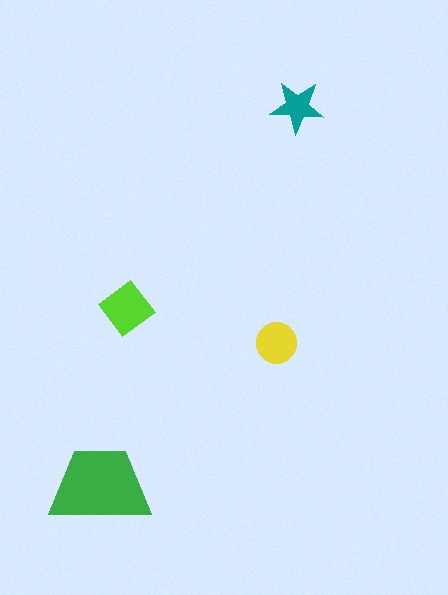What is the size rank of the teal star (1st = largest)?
4th.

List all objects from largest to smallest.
The green trapezoid, the lime diamond, the yellow circle, the teal star.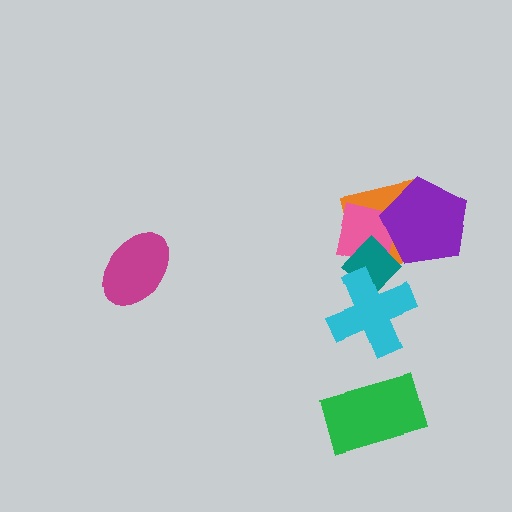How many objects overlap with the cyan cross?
1 object overlaps with the cyan cross.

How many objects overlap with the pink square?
3 objects overlap with the pink square.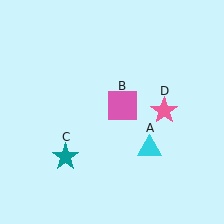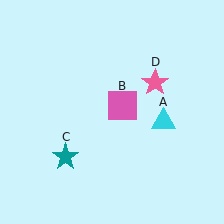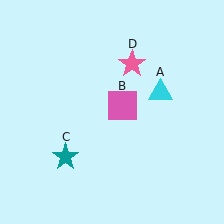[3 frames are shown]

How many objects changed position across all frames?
2 objects changed position: cyan triangle (object A), pink star (object D).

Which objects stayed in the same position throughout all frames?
Pink square (object B) and teal star (object C) remained stationary.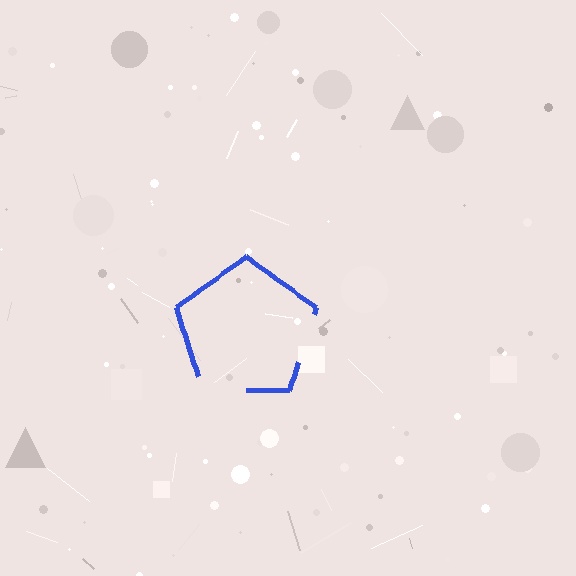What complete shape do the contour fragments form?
The contour fragments form a pentagon.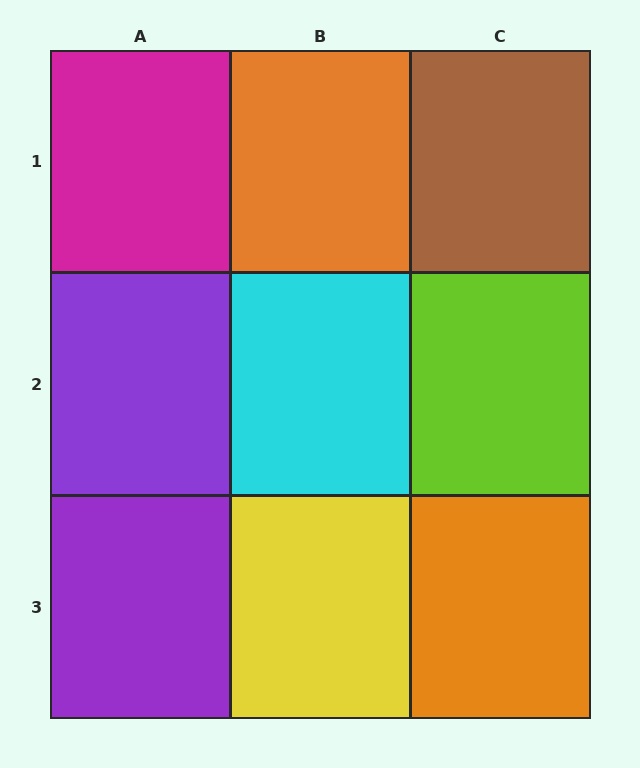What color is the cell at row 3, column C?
Orange.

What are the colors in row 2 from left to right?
Purple, cyan, lime.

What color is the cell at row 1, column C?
Brown.